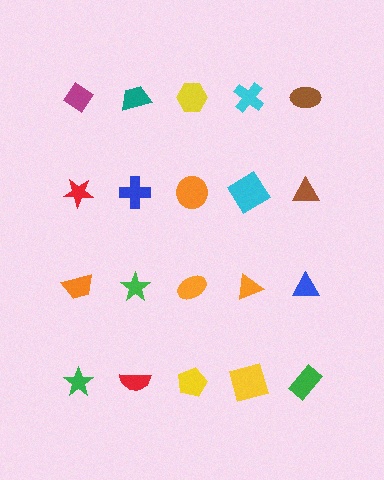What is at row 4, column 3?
A yellow pentagon.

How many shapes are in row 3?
5 shapes.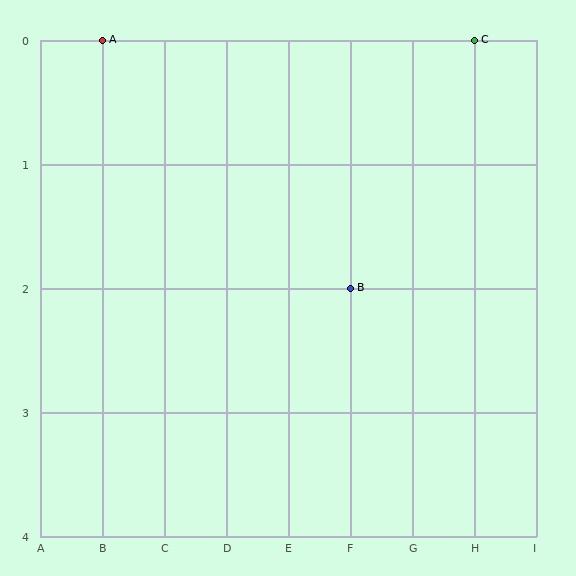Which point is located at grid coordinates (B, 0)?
Point A is at (B, 0).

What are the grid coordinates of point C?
Point C is at grid coordinates (H, 0).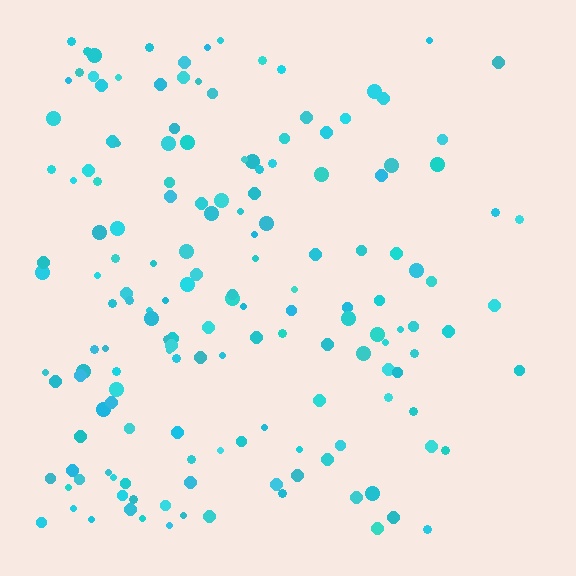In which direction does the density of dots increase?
From right to left, with the left side densest.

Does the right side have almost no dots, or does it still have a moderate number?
Still a moderate number, just noticeably fewer than the left.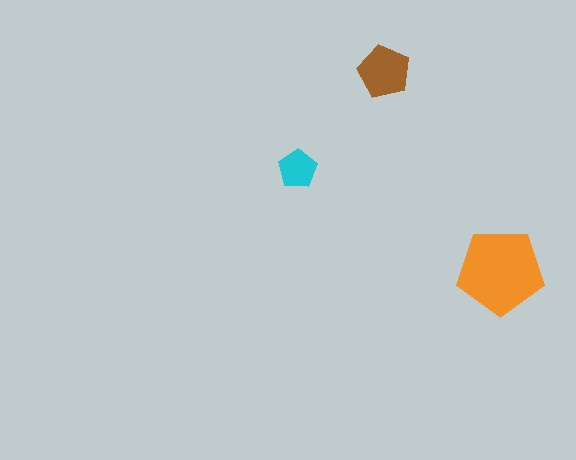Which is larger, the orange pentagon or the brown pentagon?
The orange one.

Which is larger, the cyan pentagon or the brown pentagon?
The brown one.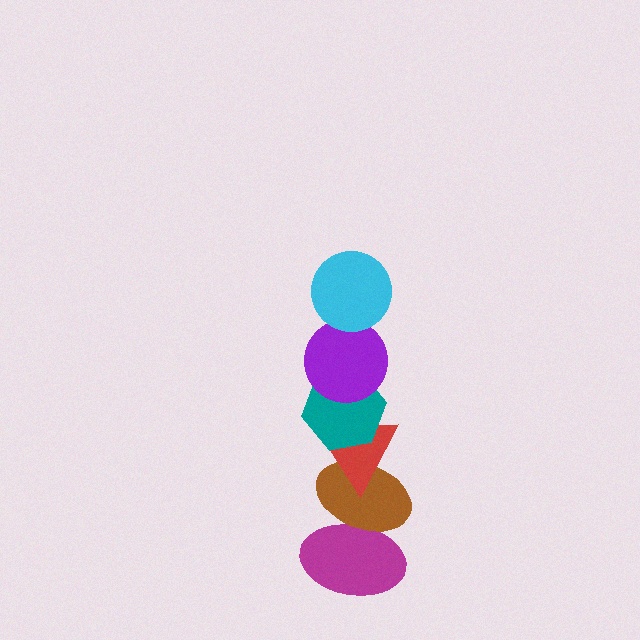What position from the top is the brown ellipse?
The brown ellipse is 5th from the top.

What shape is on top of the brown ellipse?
The red triangle is on top of the brown ellipse.